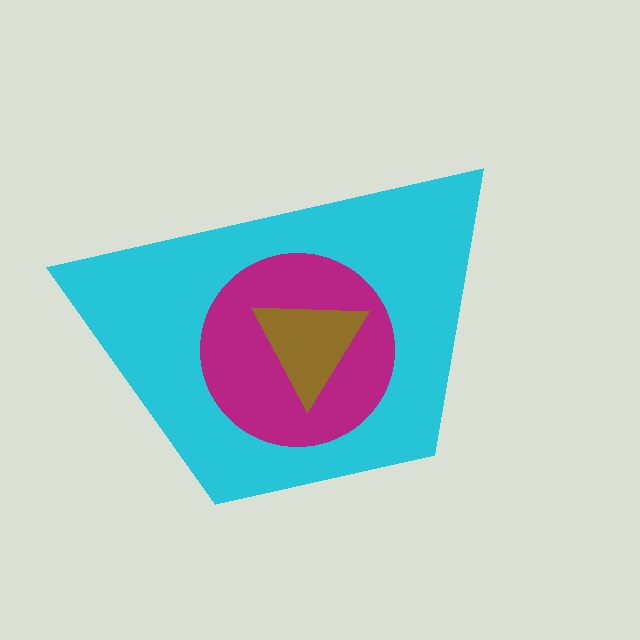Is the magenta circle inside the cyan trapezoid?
Yes.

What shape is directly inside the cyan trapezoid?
The magenta circle.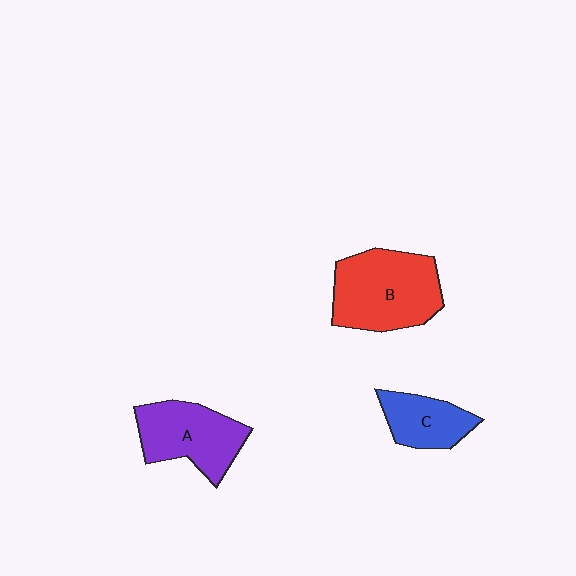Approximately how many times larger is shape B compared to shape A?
Approximately 1.3 times.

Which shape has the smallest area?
Shape C (blue).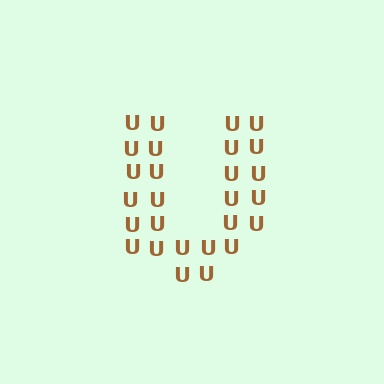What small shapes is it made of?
It is made of small letter U's.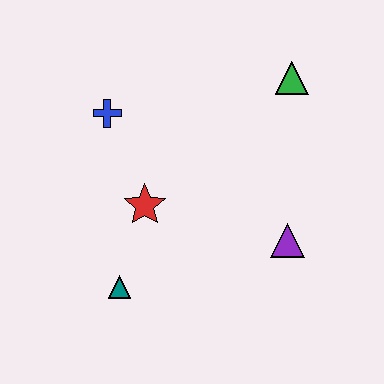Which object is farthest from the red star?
The green triangle is farthest from the red star.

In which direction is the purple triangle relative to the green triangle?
The purple triangle is below the green triangle.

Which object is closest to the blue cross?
The red star is closest to the blue cross.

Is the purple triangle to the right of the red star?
Yes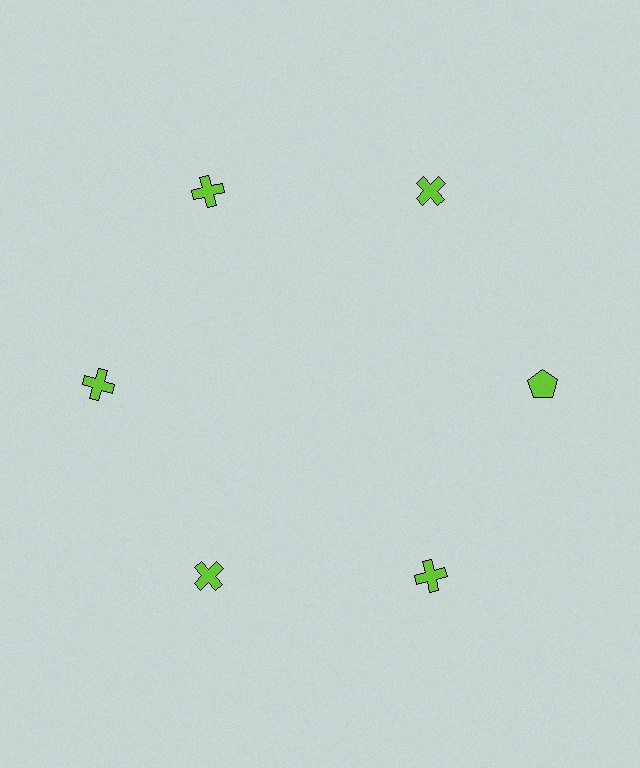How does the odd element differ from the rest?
It has a different shape: pentagon instead of cross.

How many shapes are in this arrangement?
There are 6 shapes arranged in a ring pattern.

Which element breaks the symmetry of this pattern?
The lime pentagon at roughly the 3 o'clock position breaks the symmetry. All other shapes are lime crosses.